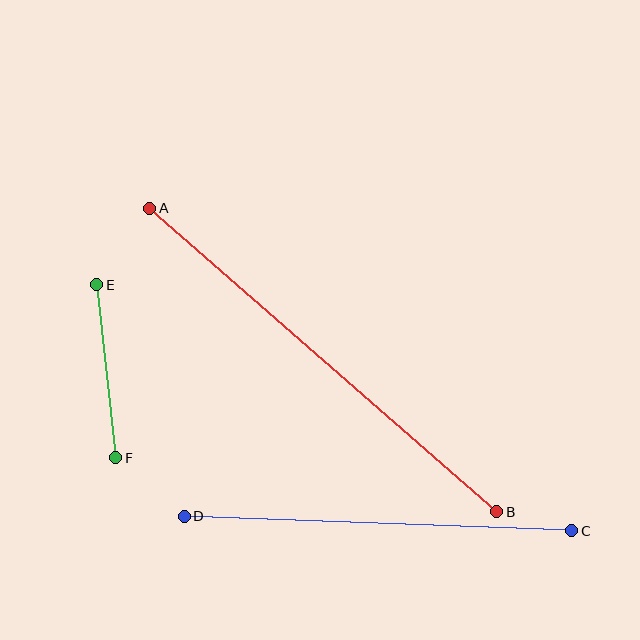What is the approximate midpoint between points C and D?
The midpoint is at approximately (378, 523) pixels.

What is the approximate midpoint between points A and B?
The midpoint is at approximately (323, 360) pixels.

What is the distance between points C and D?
The distance is approximately 388 pixels.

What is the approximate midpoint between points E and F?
The midpoint is at approximately (106, 371) pixels.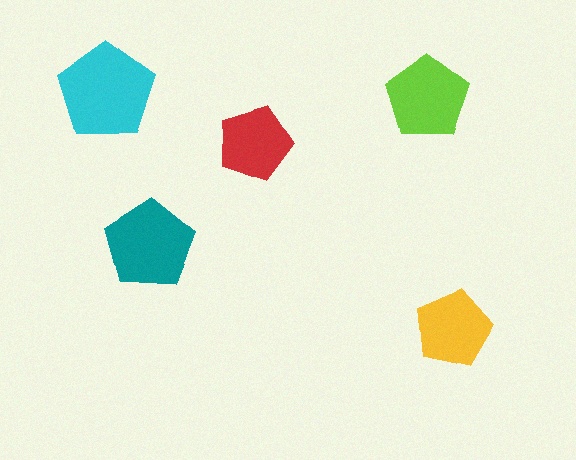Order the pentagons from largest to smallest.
the cyan one, the teal one, the lime one, the yellow one, the red one.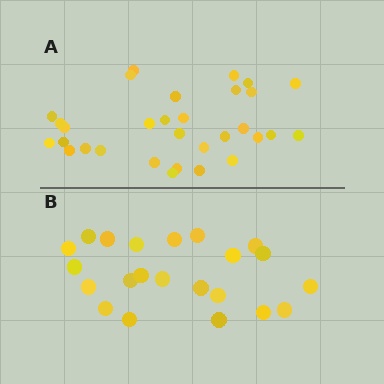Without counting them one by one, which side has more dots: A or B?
Region A (the top region) has more dots.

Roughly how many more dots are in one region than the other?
Region A has roughly 8 or so more dots than region B.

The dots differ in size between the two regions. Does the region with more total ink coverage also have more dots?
No. Region B has more total ink coverage because its dots are larger, but region A actually contains more individual dots. Total area can be misleading — the number of items is what matters here.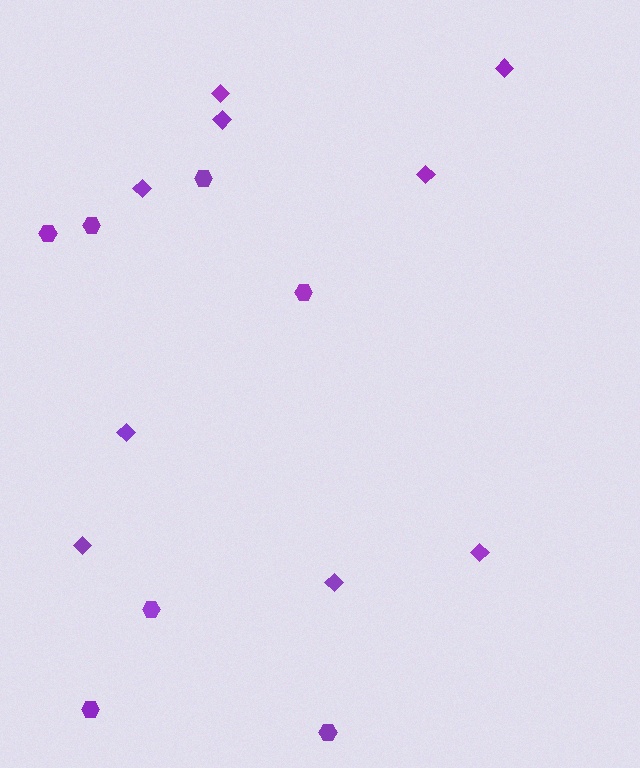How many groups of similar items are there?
There are 2 groups: one group of diamonds (9) and one group of hexagons (7).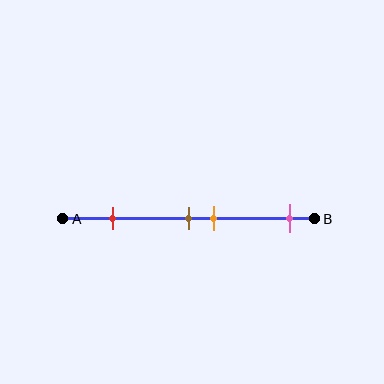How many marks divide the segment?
There are 4 marks dividing the segment.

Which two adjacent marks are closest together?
The brown and orange marks are the closest adjacent pair.